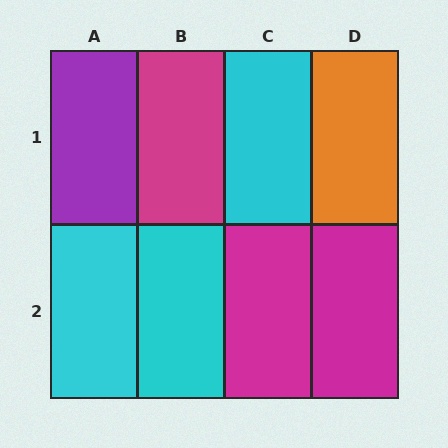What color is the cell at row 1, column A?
Purple.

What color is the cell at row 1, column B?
Magenta.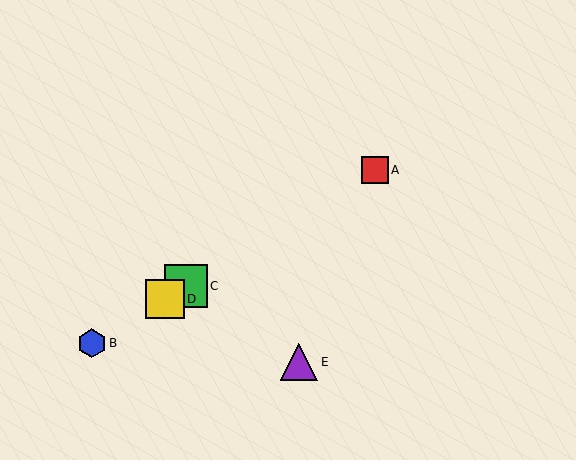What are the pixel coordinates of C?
Object C is at (186, 286).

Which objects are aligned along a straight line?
Objects A, B, C, D are aligned along a straight line.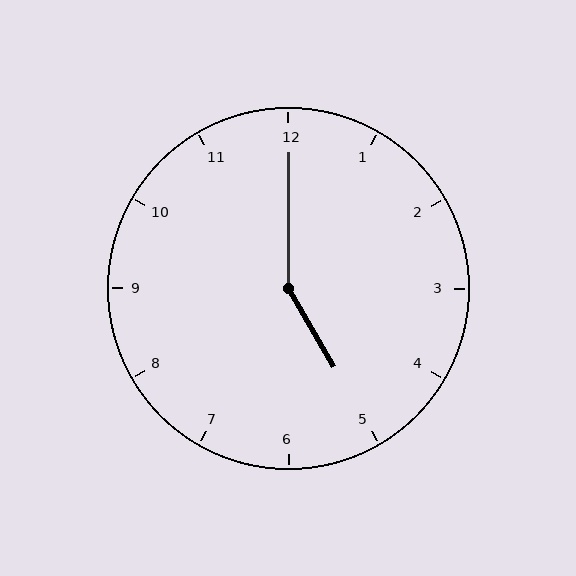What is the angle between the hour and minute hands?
Approximately 150 degrees.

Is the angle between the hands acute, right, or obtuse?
It is obtuse.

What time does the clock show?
5:00.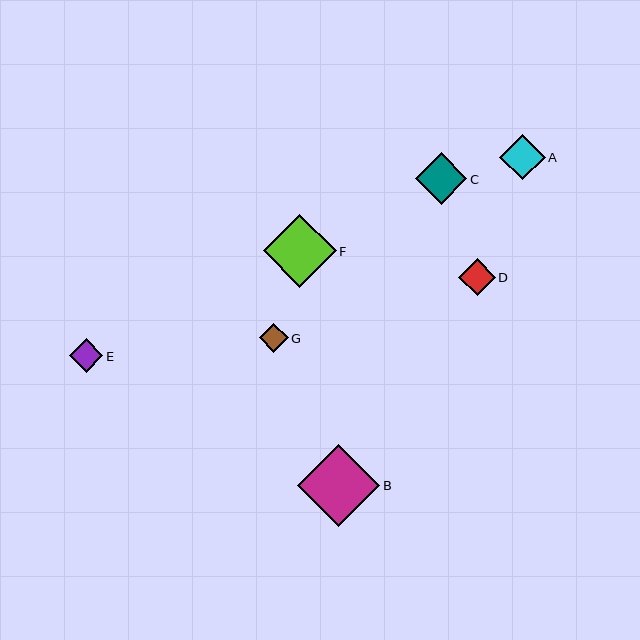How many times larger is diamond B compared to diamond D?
Diamond B is approximately 2.2 times the size of diamond D.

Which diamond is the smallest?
Diamond G is the smallest with a size of approximately 29 pixels.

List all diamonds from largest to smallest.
From largest to smallest: B, F, C, A, D, E, G.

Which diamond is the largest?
Diamond B is the largest with a size of approximately 82 pixels.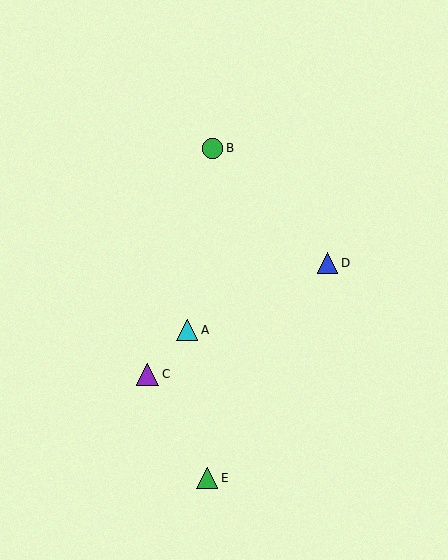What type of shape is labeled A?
Shape A is a cyan triangle.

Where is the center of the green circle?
The center of the green circle is at (213, 148).